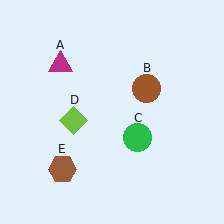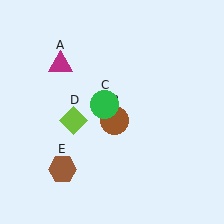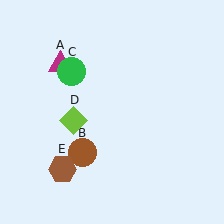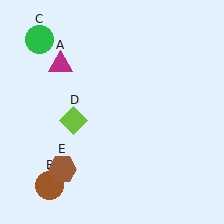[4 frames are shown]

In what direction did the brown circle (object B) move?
The brown circle (object B) moved down and to the left.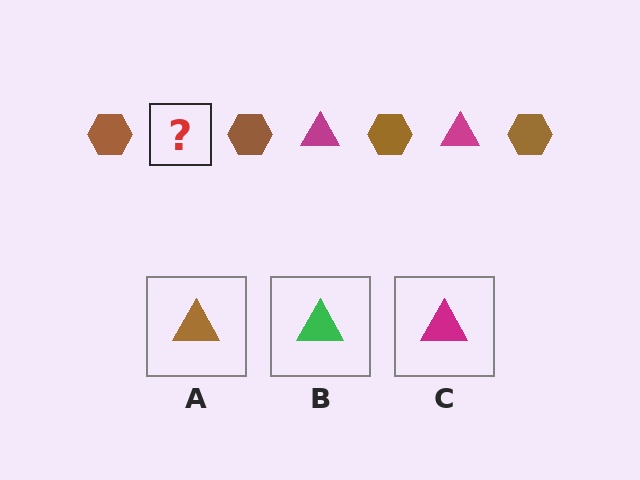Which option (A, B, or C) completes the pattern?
C.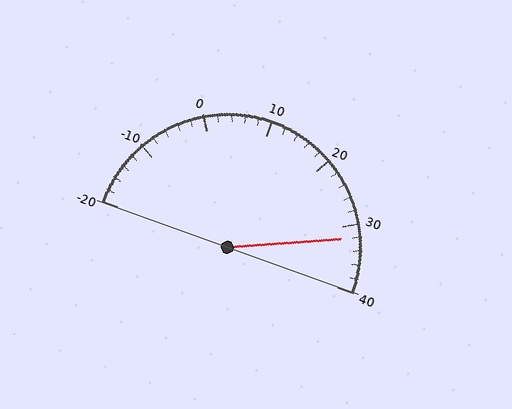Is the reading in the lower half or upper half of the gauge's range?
The reading is in the upper half of the range (-20 to 40).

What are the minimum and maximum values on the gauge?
The gauge ranges from -20 to 40.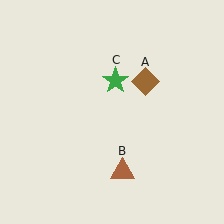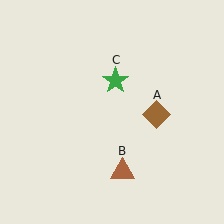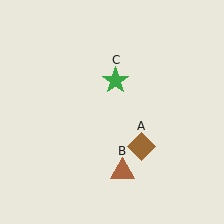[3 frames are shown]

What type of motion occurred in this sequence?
The brown diamond (object A) rotated clockwise around the center of the scene.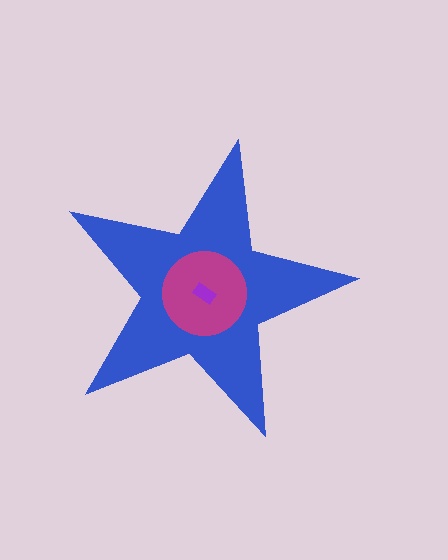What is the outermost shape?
The blue star.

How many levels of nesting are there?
3.